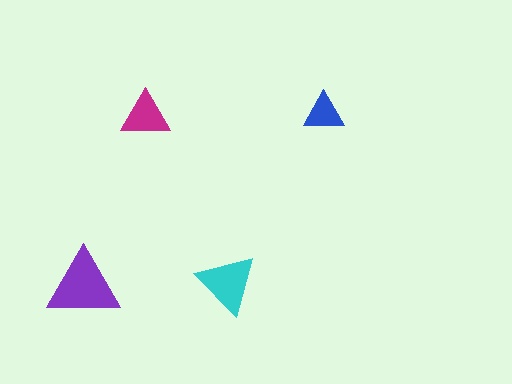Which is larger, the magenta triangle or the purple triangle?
The purple one.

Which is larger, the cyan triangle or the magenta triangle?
The cyan one.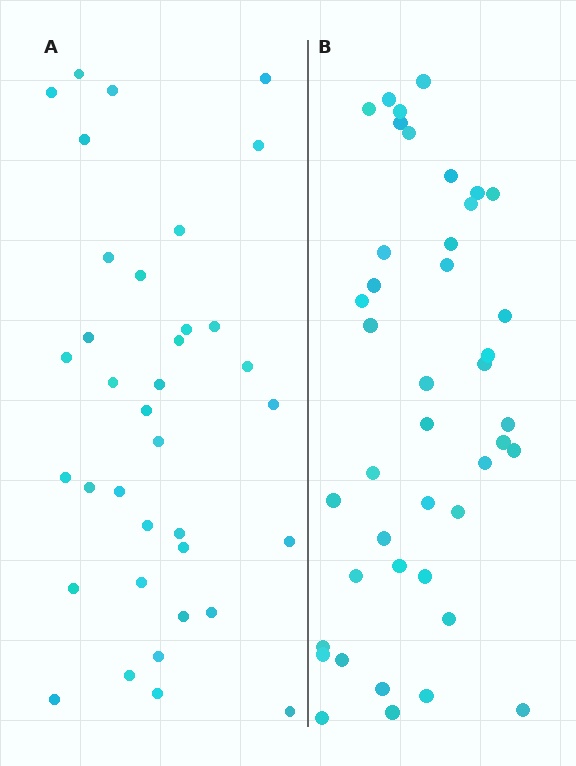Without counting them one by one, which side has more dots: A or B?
Region B (the right region) has more dots.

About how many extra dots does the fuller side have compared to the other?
Region B has about 6 more dots than region A.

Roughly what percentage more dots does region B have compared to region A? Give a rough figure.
About 15% more.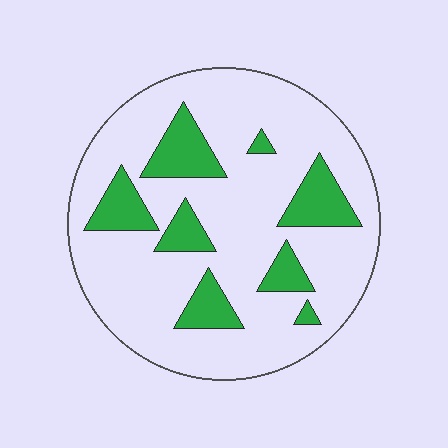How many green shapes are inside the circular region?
8.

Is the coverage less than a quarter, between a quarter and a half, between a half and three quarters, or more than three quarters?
Less than a quarter.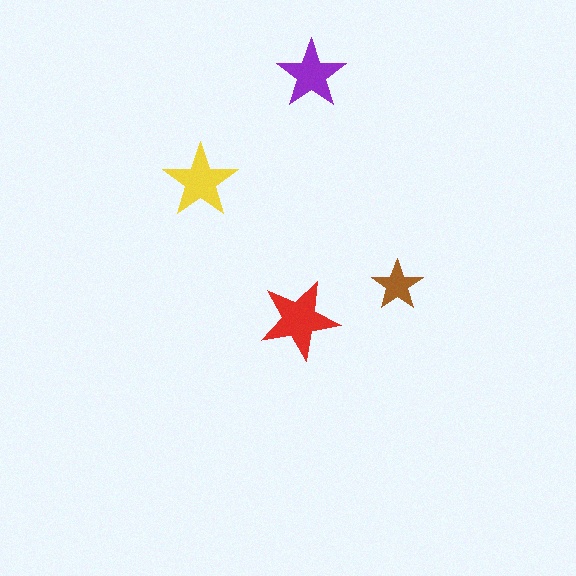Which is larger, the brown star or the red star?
The red one.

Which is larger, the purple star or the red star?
The red one.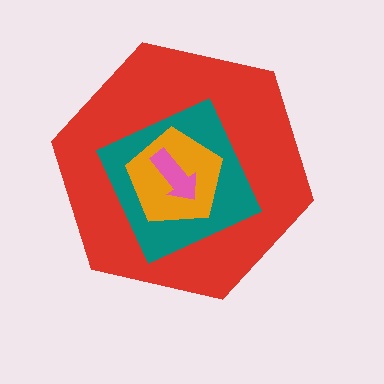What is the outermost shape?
The red hexagon.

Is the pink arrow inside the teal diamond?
Yes.